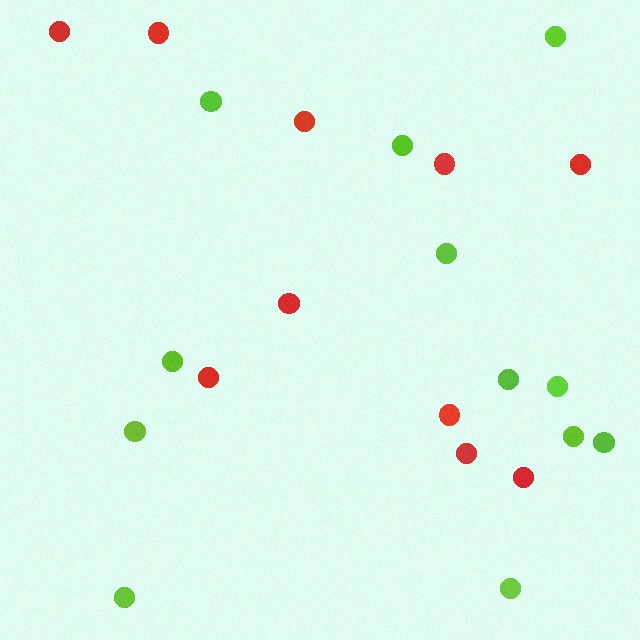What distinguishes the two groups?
There are 2 groups: one group of lime circles (12) and one group of red circles (10).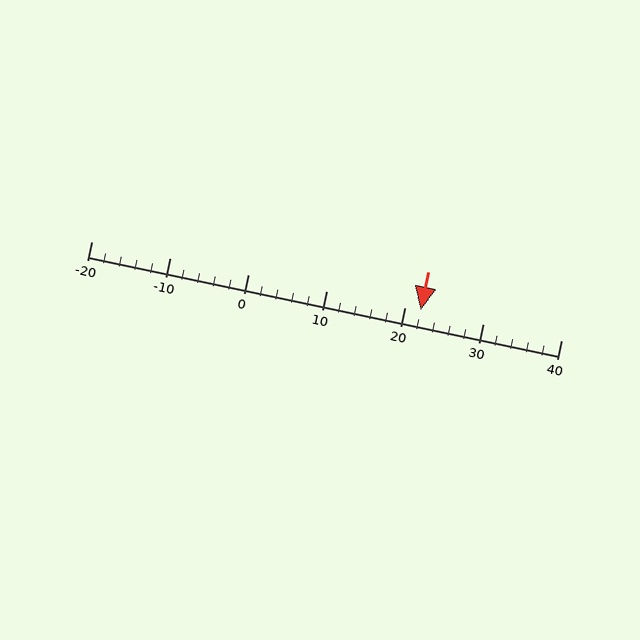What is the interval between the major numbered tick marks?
The major tick marks are spaced 10 units apart.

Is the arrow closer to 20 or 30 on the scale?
The arrow is closer to 20.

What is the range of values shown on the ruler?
The ruler shows values from -20 to 40.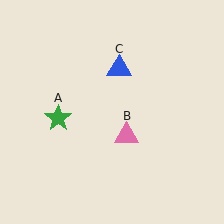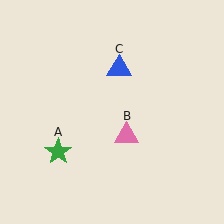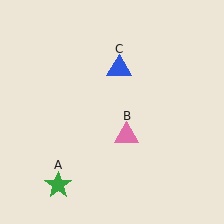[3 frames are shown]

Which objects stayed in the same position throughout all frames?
Pink triangle (object B) and blue triangle (object C) remained stationary.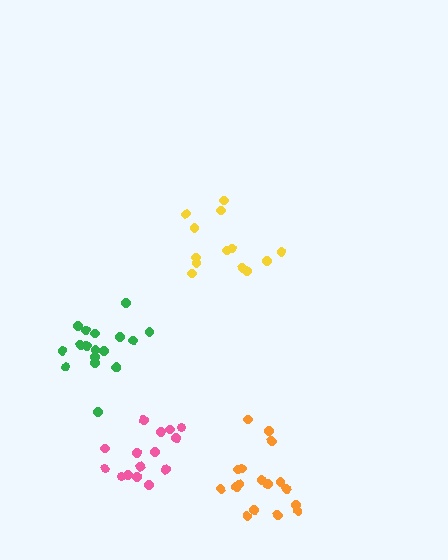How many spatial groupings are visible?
There are 4 spatial groupings.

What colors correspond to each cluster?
The clusters are colored: yellow, pink, green, orange.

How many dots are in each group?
Group 1: 13 dots, Group 2: 15 dots, Group 3: 17 dots, Group 4: 17 dots (62 total).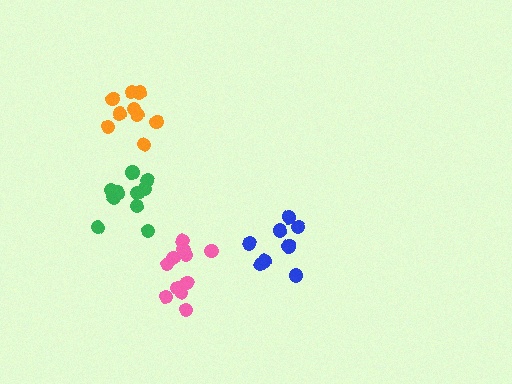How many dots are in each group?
Group 1: 8 dots, Group 2: 12 dots, Group 3: 9 dots, Group 4: 11 dots (40 total).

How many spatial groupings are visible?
There are 4 spatial groupings.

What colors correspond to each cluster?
The clusters are colored: blue, green, orange, pink.